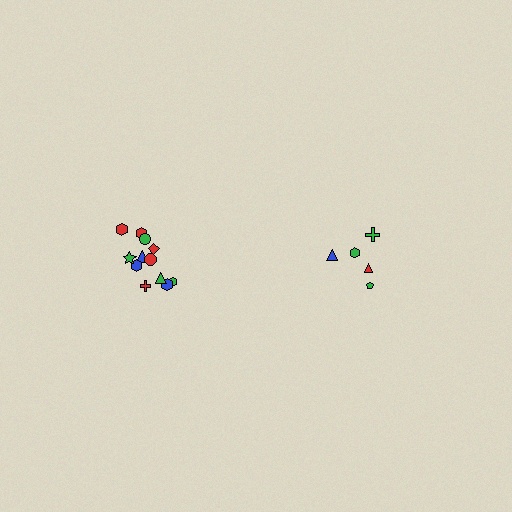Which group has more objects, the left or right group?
The left group.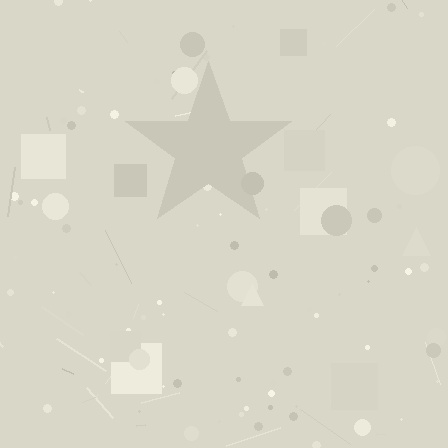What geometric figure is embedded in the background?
A star is embedded in the background.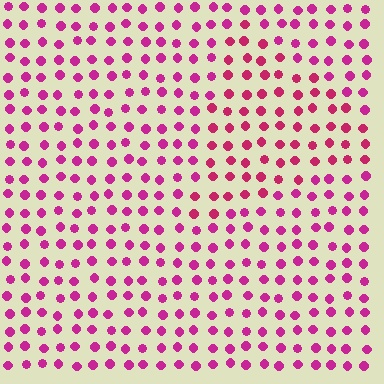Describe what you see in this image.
The image is filled with small magenta elements in a uniform arrangement. A triangle-shaped region is visible where the elements are tinted to a slightly different hue, forming a subtle color boundary.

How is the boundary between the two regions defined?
The boundary is defined purely by a slight shift in hue (about 18 degrees). Spacing, size, and orientation are identical on both sides.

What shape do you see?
I see a triangle.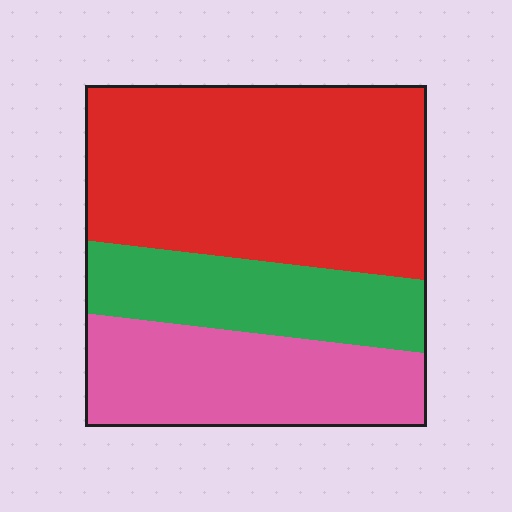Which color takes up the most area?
Red, at roughly 50%.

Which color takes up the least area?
Green, at roughly 20%.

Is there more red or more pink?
Red.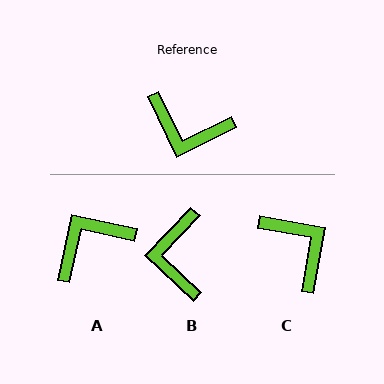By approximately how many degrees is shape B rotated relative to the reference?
Approximately 69 degrees clockwise.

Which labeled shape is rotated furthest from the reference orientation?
C, about 144 degrees away.